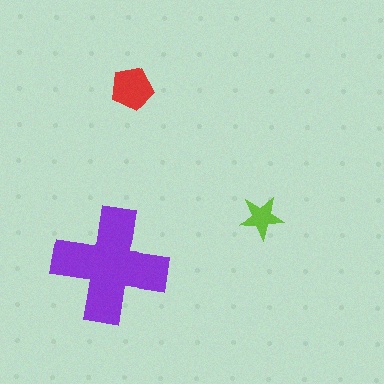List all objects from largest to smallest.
The purple cross, the red pentagon, the lime star.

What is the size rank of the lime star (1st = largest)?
3rd.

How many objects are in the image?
There are 3 objects in the image.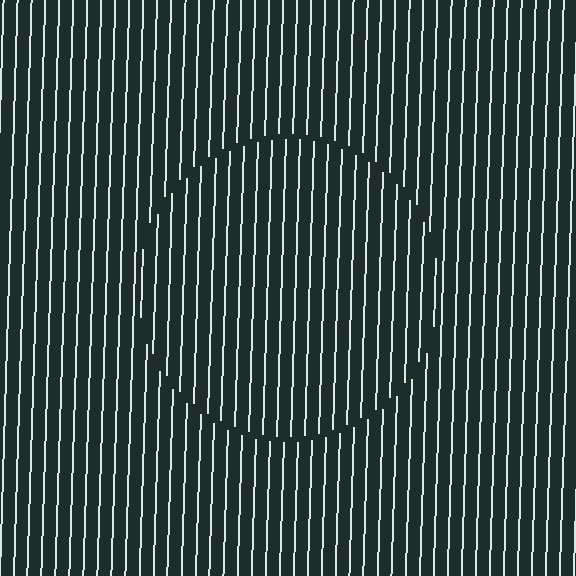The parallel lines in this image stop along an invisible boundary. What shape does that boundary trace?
An illusory circle. The interior of the shape contains the same grating, shifted by half a period — the contour is defined by the phase discontinuity where line-ends from the inner and outer gratings abut.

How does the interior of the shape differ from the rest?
The interior of the shape contains the same grating, shifted by half a period — the contour is defined by the phase discontinuity where line-ends from the inner and outer gratings abut.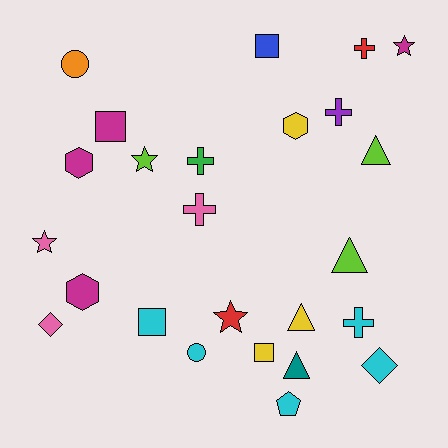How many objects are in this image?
There are 25 objects.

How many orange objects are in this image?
There is 1 orange object.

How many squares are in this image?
There are 4 squares.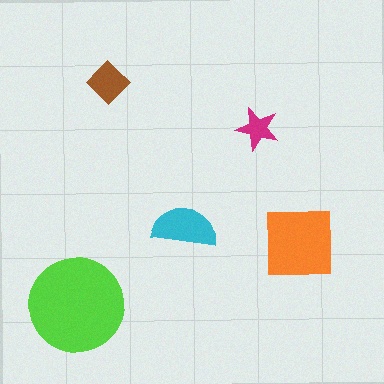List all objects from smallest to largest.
The magenta star, the brown diamond, the cyan semicircle, the orange square, the lime circle.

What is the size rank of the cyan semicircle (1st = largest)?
3rd.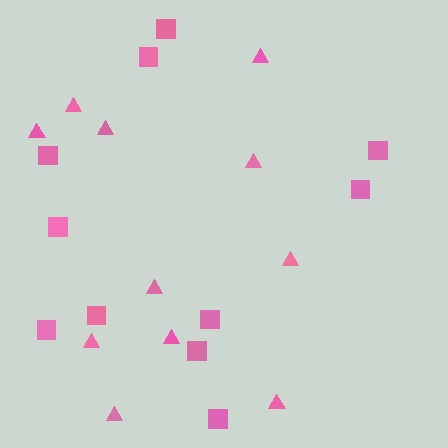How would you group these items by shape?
There are 2 groups: one group of squares (11) and one group of triangles (11).